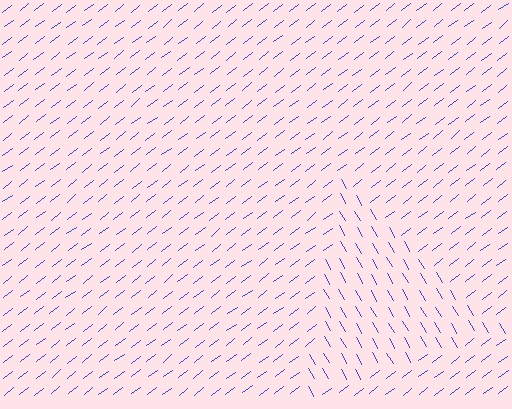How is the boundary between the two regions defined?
The boundary is defined purely by a change in line orientation (approximately 82 degrees difference). All lines are the same color and thickness.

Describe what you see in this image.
The image is filled with small blue line segments. A triangle region in the image has lines oriented differently from the surrounding lines, creating a visible texture boundary.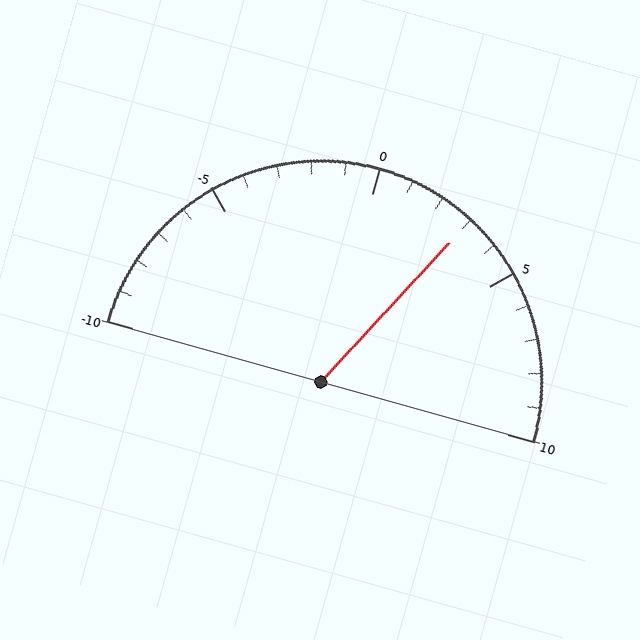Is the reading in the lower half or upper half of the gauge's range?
The reading is in the upper half of the range (-10 to 10).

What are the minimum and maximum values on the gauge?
The gauge ranges from -10 to 10.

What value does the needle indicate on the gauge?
The needle indicates approximately 3.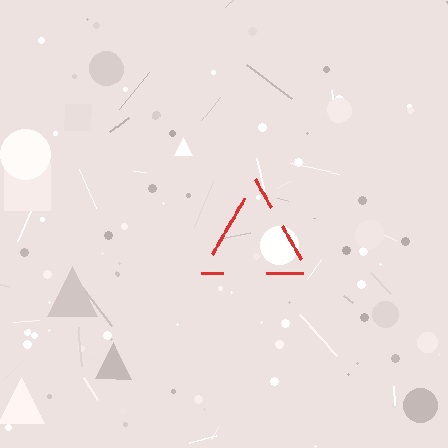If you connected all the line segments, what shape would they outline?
They would outline a triangle.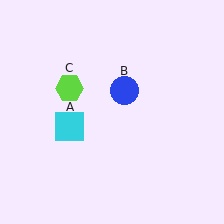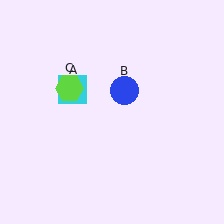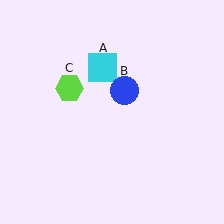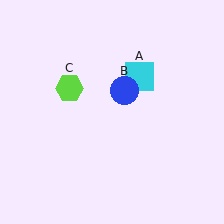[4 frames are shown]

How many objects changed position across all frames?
1 object changed position: cyan square (object A).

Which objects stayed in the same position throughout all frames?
Blue circle (object B) and lime hexagon (object C) remained stationary.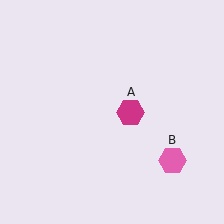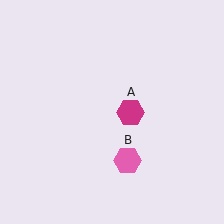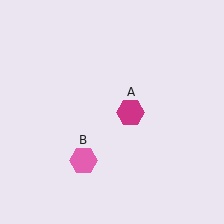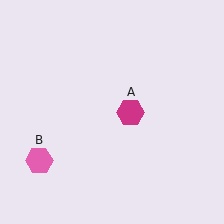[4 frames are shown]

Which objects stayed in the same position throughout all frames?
Magenta hexagon (object A) remained stationary.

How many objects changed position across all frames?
1 object changed position: pink hexagon (object B).